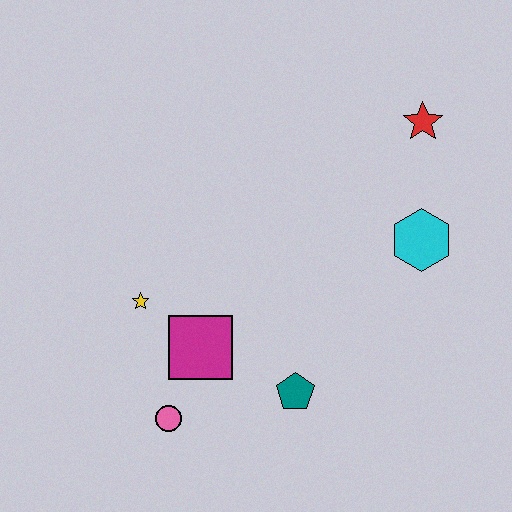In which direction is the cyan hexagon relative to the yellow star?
The cyan hexagon is to the right of the yellow star.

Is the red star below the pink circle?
No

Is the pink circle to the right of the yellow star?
Yes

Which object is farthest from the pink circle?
The red star is farthest from the pink circle.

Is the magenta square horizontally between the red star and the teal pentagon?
No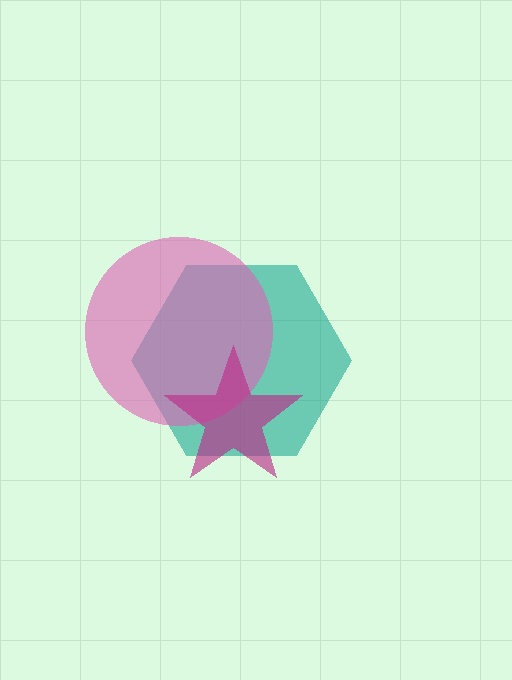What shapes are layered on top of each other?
The layered shapes are: a teal hexagon, a pink circle, a magenta star.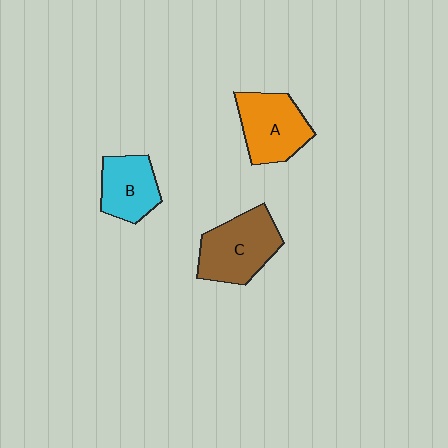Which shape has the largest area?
Shape C (brown).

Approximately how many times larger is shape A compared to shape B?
Approximately 1.2 times.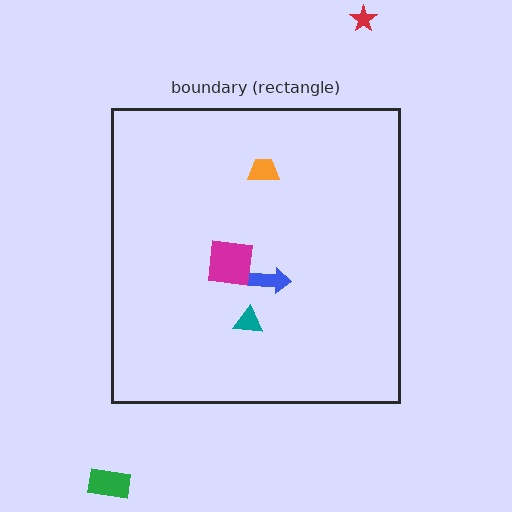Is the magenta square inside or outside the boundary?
Inside.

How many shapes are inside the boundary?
4 inside, 2 outside.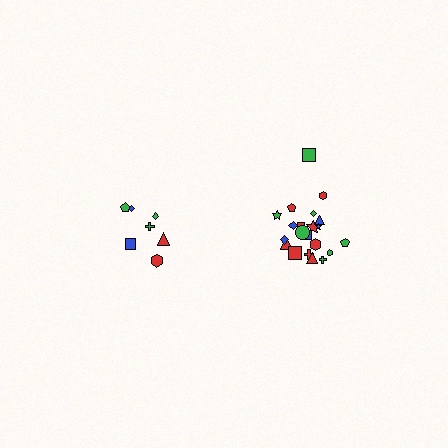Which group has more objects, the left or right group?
The right group.